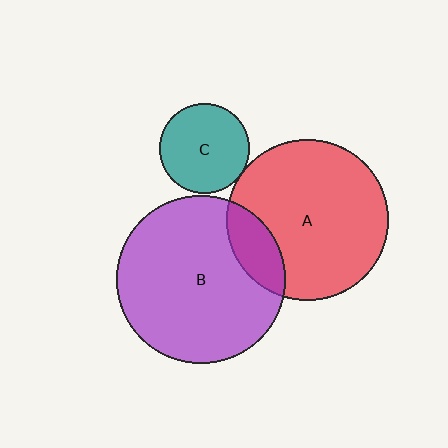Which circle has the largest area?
Circle B (purple).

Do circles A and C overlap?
Yes.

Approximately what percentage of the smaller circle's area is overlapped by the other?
Approximately 5%.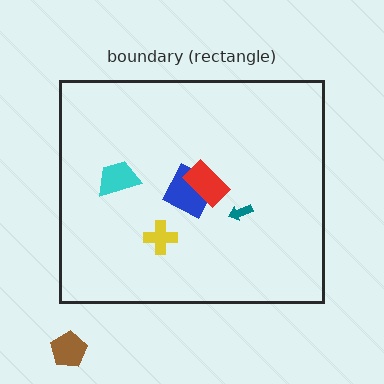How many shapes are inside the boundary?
5 inside, 1 outside.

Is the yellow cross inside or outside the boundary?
Inside.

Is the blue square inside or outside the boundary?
Inside.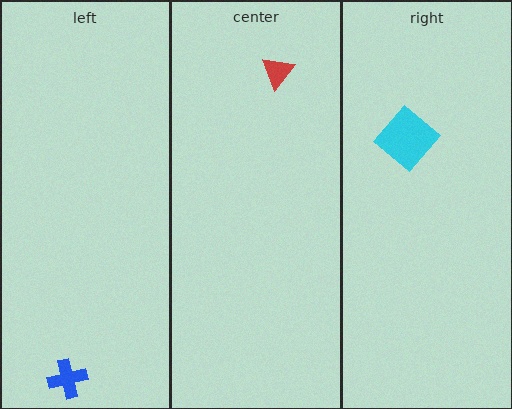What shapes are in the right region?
The cyan diamond.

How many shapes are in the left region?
1.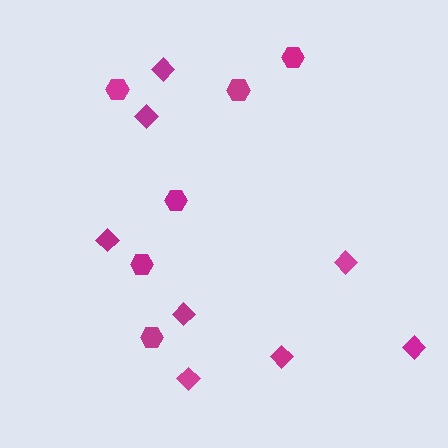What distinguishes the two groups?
There are 2 groups: one group of diamonds (8) and one group of hexagons (6).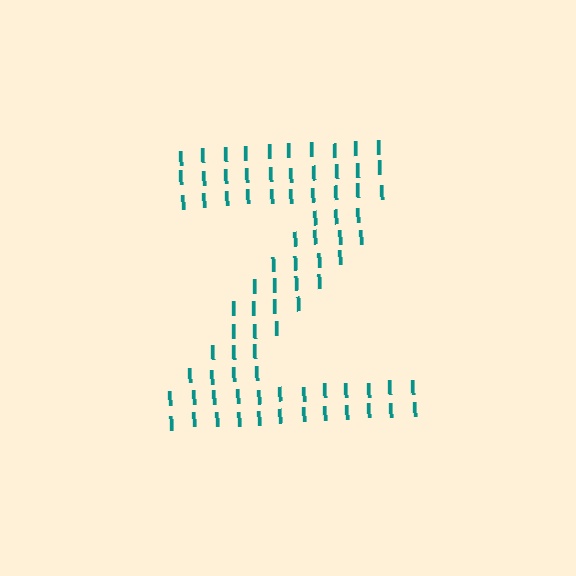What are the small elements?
The small elements are letter I's.